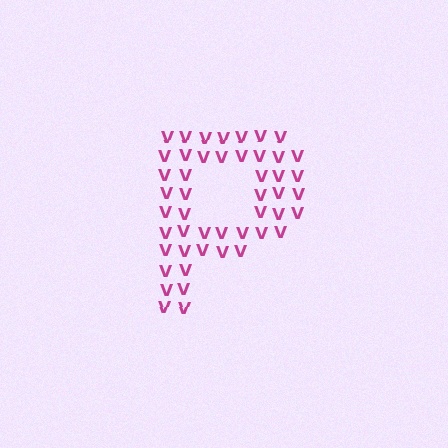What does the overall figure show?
The overall figure shows the letter P.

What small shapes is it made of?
It is made of small letter V's.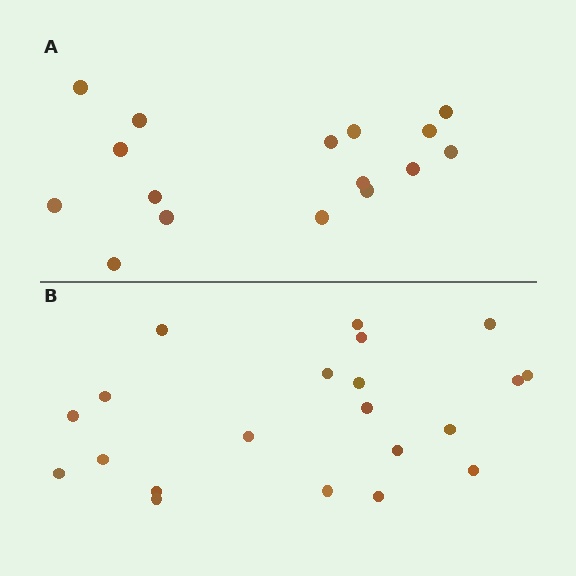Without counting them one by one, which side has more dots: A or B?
Region B (the bottom region) has more dots.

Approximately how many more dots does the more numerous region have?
Region B has about 5 more dots than region A.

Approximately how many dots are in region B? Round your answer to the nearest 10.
About 20 dots. (The exact count is 21, which rounds to 20.)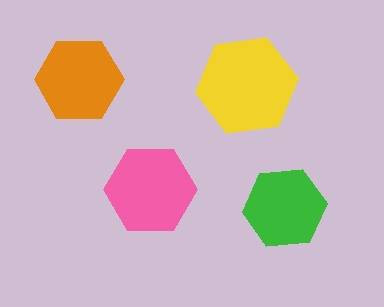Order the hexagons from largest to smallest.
the yellow one, the pink one, the orange one, the green one.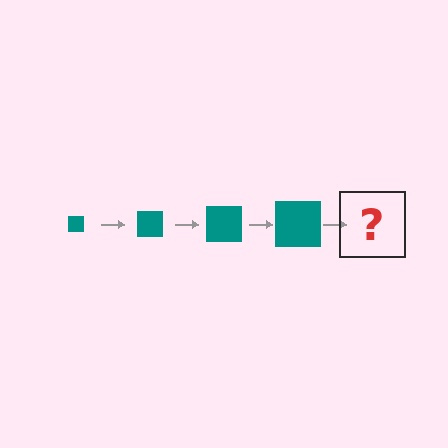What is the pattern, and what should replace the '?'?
The pattern is that the square gets progressively larger each step. The '?' should be a teal square, larger than the previous one.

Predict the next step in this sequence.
The next step is a teal square, larger than the previous one.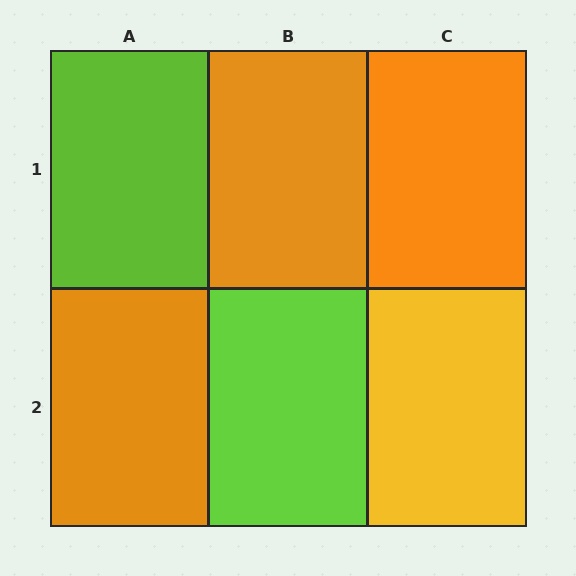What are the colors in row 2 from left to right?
Orange, lime, yellow.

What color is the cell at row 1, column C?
Orange.